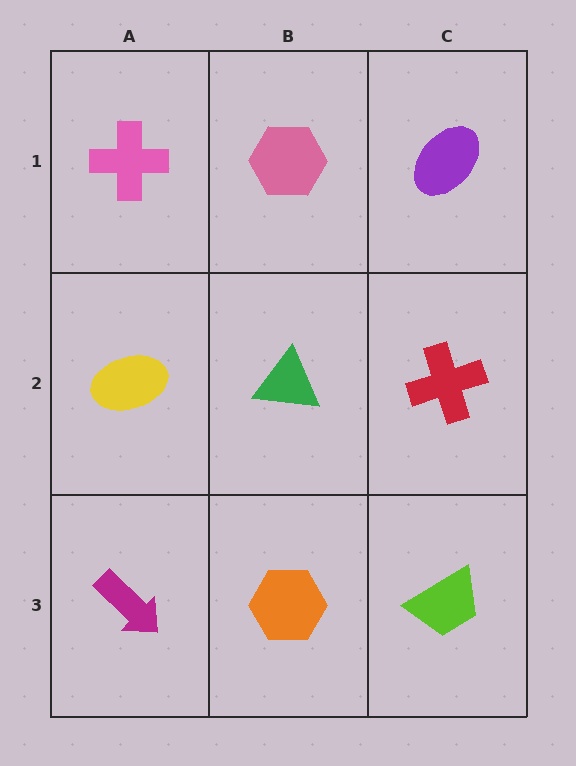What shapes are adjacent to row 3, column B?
A green triangle (row 2, column B), a magenta arrow (row 3, column A), a lime trapezoid (row 3, column C).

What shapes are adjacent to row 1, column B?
A green triangle (row 2, column B), a pink cross (row 1, column A), a purple ellipse (row 1, column C).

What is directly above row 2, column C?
A purple ellipse.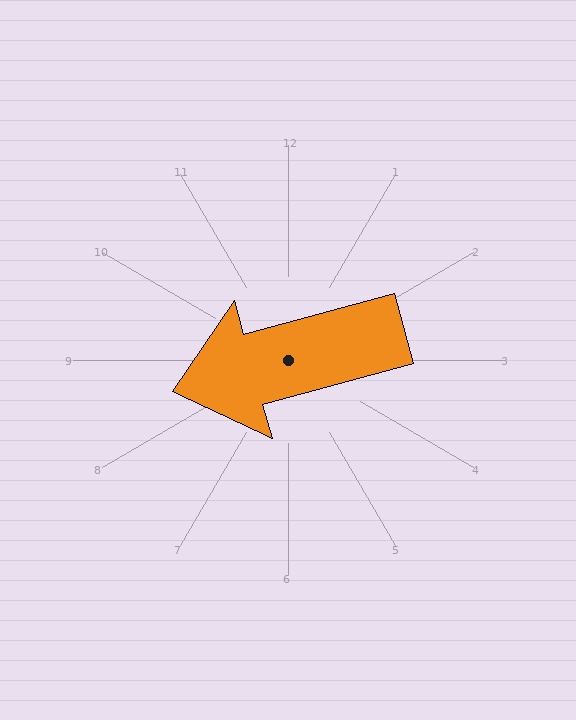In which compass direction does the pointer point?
West.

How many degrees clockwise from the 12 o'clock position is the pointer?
Approximately 255 degrees.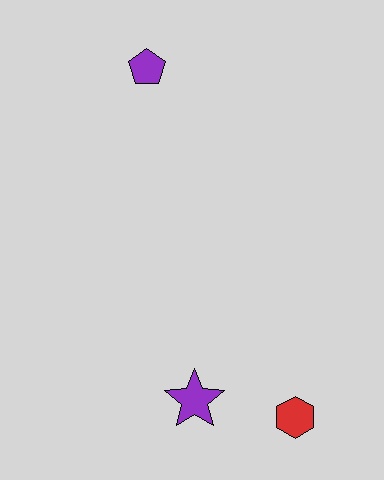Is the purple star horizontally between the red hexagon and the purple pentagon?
Yes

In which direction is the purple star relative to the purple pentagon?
The purple star is below the purple pentagon.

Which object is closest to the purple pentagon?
The purple star is closest to the purple pentagon.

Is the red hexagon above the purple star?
No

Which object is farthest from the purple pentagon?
The red hexagon is farthest from the purple pentagon.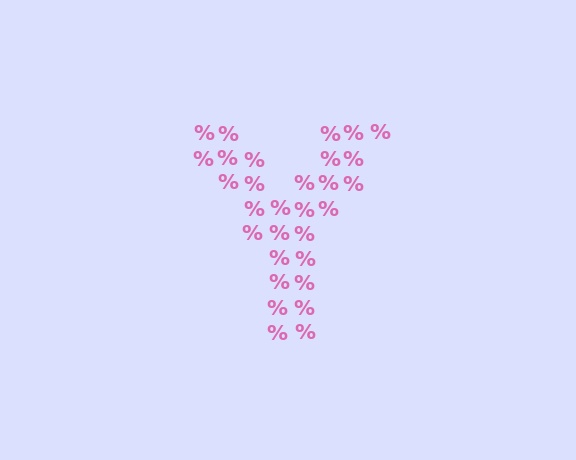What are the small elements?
The small elements are percent signs.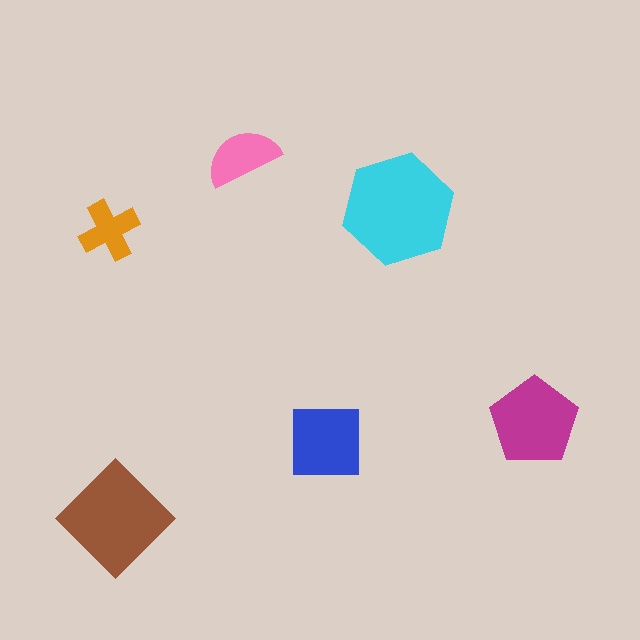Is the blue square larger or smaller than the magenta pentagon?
Smaller.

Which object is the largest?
The cyan hexagon.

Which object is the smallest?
The orange cross.